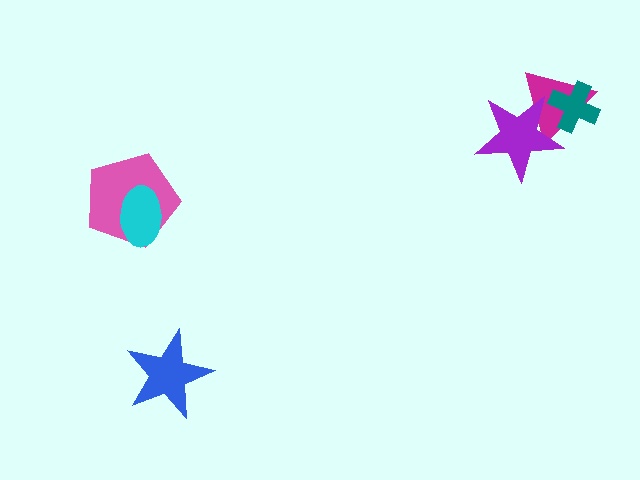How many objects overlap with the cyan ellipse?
1 object overlaps with the cyan ellipse.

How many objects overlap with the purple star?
2 objects overlap with the purple star.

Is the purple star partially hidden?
No, no other shape covers it.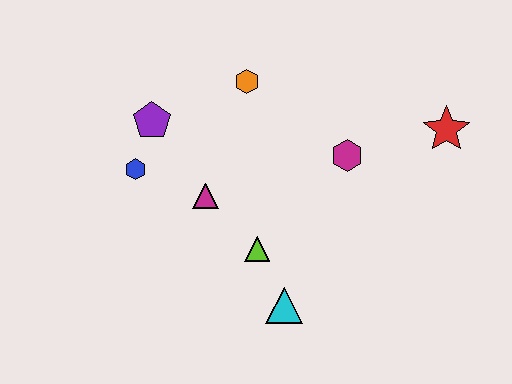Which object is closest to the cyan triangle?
The lime triangle is closest to the cyan triangle.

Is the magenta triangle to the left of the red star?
Yes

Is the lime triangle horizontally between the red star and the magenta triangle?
Yes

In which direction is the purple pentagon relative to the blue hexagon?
The purple pentagon is above the blue hexagon.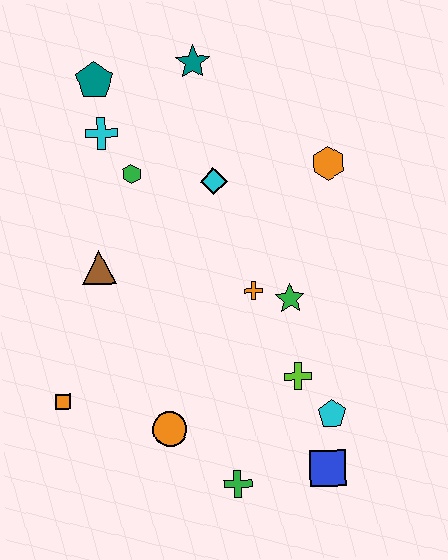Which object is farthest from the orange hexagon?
The orange square is farthest from the orange hexagon.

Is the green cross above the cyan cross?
No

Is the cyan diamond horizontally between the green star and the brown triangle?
Yes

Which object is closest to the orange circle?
The green cross is closest to the orange circle.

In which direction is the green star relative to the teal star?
The green star is below the teal star.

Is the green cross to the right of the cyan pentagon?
No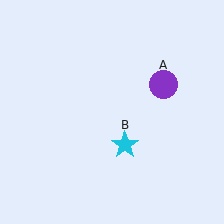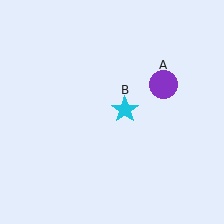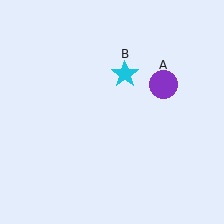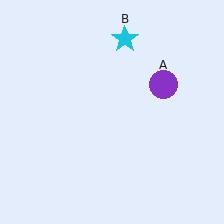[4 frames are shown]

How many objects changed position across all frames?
1 object changed position: cyan star (object B).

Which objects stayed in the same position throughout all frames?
Purple circle (object A) remained stationary.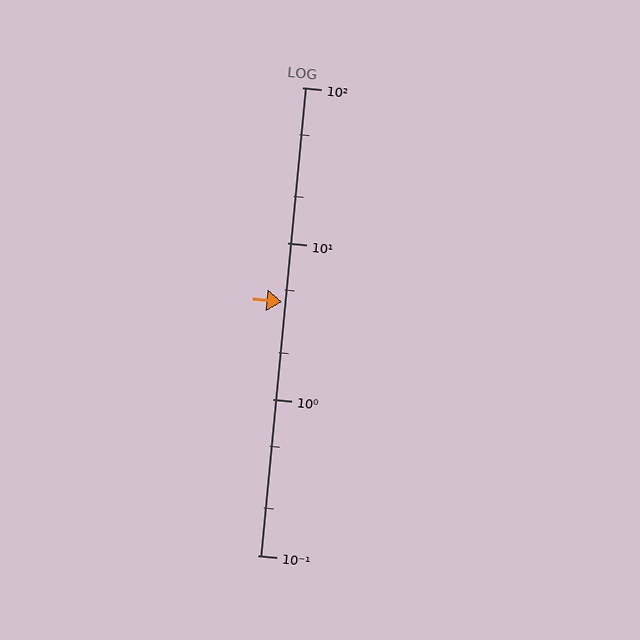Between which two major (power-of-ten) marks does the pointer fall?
The pointer is between 1 and 10.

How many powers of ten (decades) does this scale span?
The scale spans 3 decades, from 0.1 to 100.